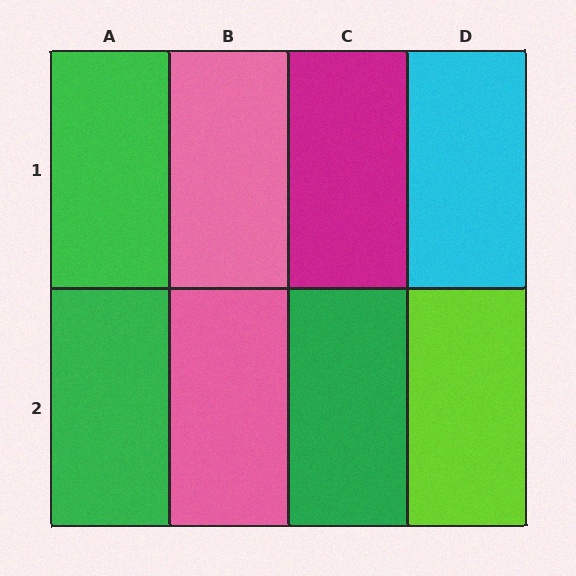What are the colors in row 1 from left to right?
Green, pink, magenta, cyan.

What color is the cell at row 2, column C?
Green.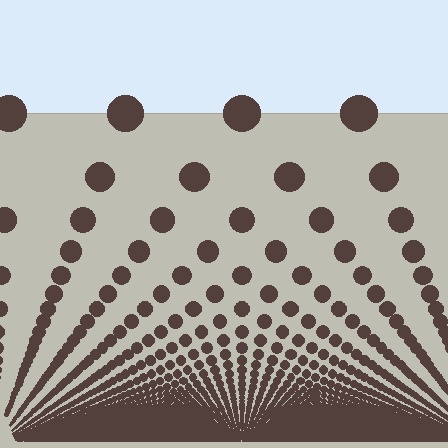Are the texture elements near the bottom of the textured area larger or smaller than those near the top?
Smaller. The gradient is inverted — elements near the bottom are smaller and denser.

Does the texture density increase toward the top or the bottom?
Density increases toward the bottom.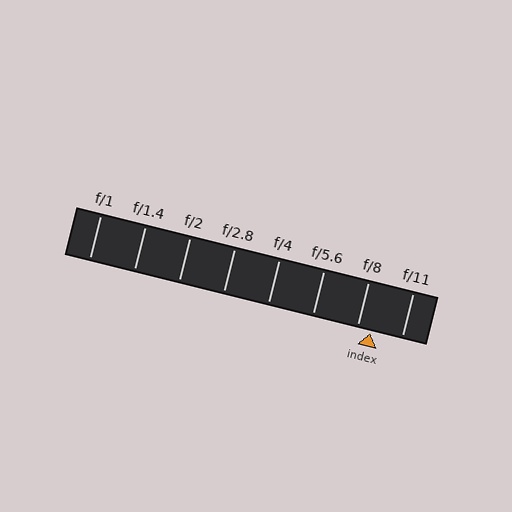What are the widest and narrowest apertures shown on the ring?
The widest aperture shown is f/1 and the narrowest is f/11.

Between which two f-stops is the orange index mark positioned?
The index mark is between f/8 and f/11.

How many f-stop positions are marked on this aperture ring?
There are 8 f-stop positions marked.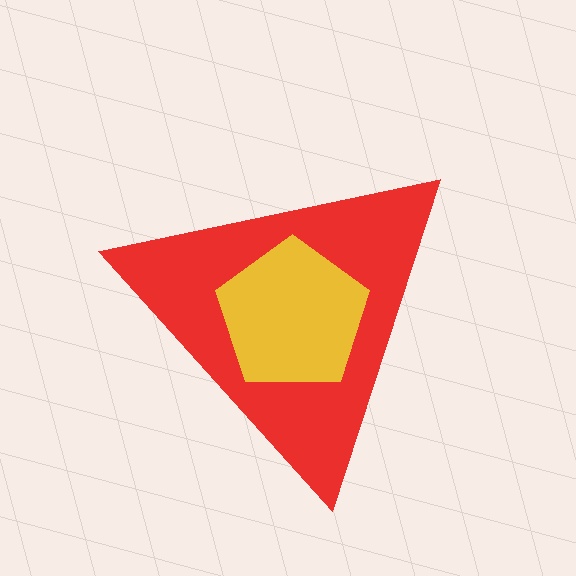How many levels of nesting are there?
2.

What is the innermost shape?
The yellow pentagon.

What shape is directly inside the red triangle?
The yellow pentagon.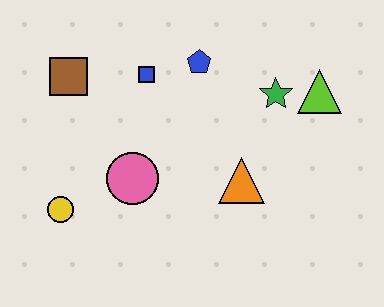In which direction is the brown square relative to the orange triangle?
The brown square is to the left of the orange triangle.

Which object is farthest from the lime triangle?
The yellow circle is farthest from the lime triangle.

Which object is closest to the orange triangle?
The green star is closest to the orange triangle.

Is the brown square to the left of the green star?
Yes